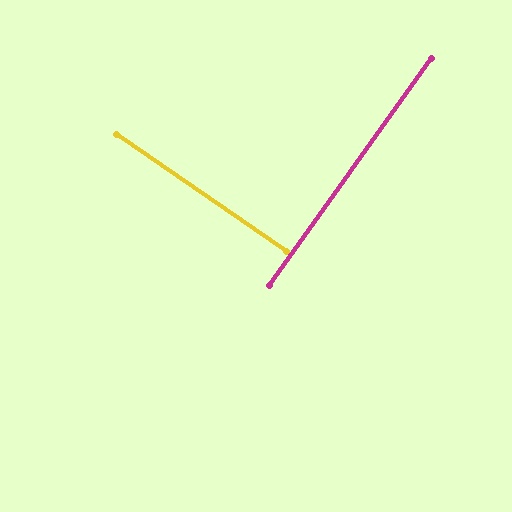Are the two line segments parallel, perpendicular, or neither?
Perpendicular — they meet at approximately 89°.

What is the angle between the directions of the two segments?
Approximately 89 degrees.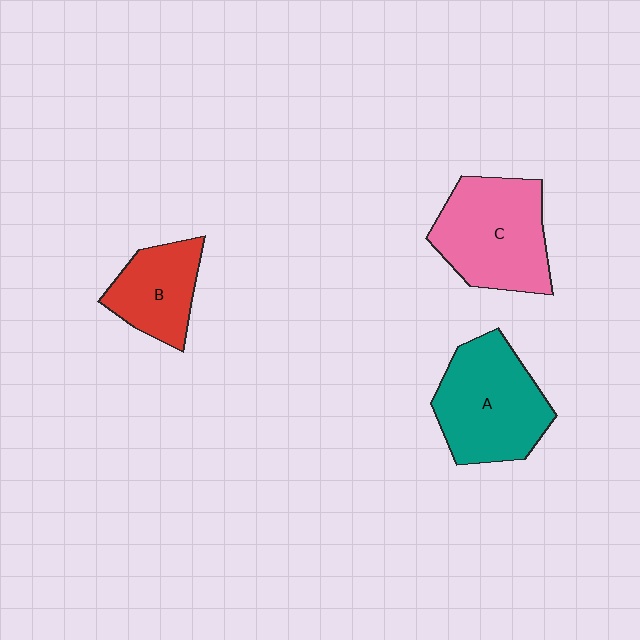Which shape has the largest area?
Shape A (teal).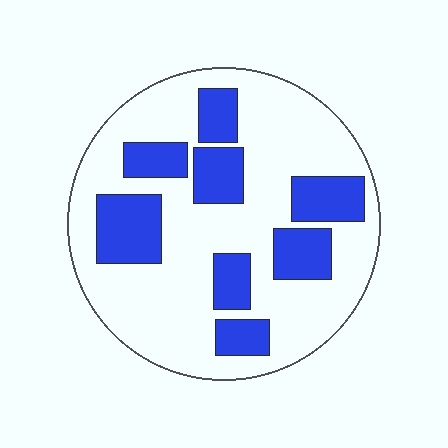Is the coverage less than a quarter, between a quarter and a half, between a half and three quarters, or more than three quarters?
Between a quarter and a half.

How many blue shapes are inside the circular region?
8.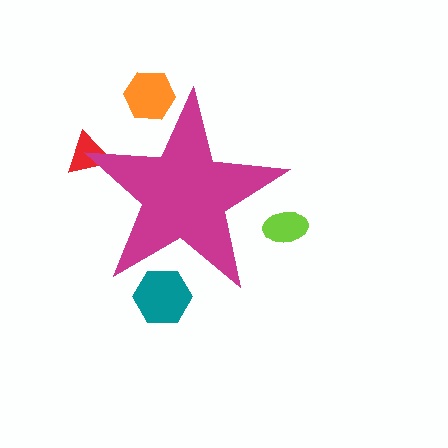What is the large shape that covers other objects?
A magenta star.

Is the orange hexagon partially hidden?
Yes, the orange hexagon is partially hidden behind the magenta star.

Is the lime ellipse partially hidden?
Yes, the lime ellipse is partially hidden behind the magenta star.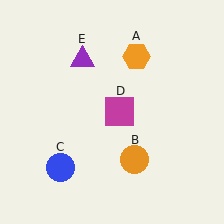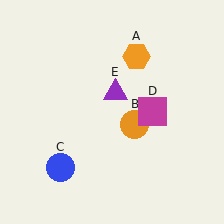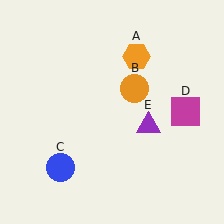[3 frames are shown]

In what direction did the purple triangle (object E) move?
The purple triangle (object E) moved down and to the right.